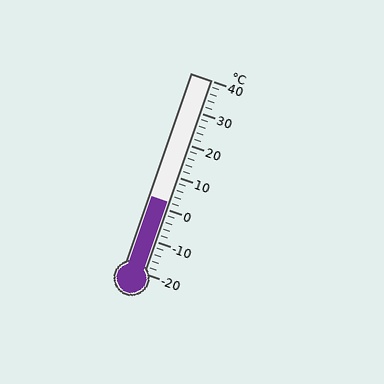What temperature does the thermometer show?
The thermometer shows approximately 2°C.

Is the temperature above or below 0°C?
The temperature is above 0°C.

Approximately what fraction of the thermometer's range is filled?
The thermometer is filled to approximately 35% of its range.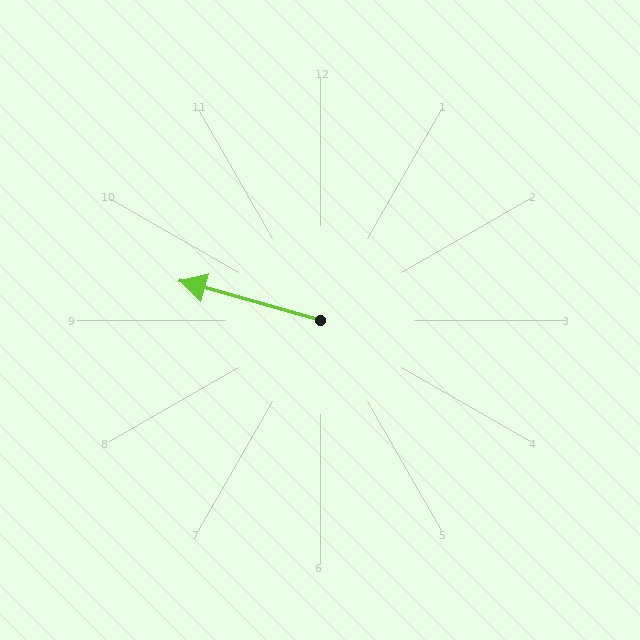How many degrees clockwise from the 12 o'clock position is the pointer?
Approximately 286 degrees.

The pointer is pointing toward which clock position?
Roughly 10 o'clock.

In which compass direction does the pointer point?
West.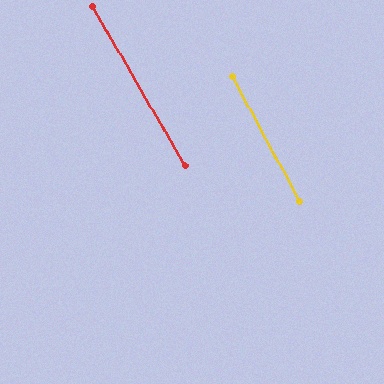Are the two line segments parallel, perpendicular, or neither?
Parallel — their directions differ by only 1.9°.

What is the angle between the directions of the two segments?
Approximately 2 degrees.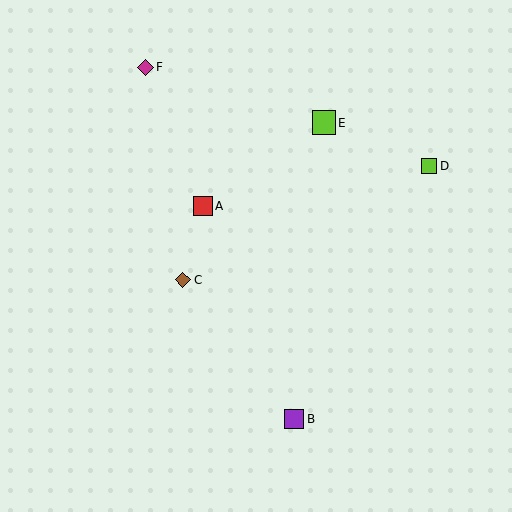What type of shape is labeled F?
Shape F is a magenta diamond.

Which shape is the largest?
The lime square (labeled E) is the largest.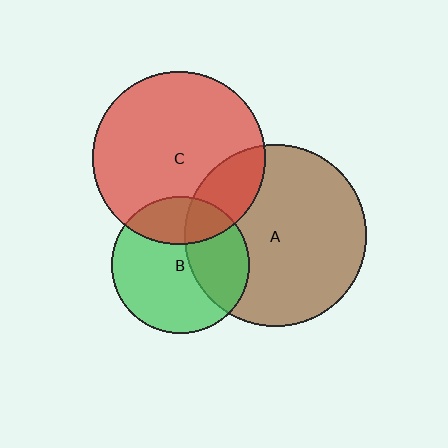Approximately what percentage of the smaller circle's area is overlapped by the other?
Approximately 20%.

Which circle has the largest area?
Circle A (brown).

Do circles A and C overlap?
Yes.